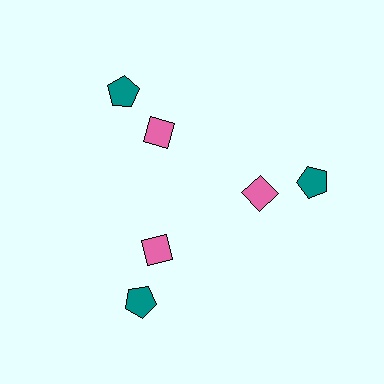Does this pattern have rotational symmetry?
Yes, this pattern has 3-fold rotational symmetry. It looks the same after rotating 120 degrees around the center.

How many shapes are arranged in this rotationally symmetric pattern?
There are 6 shapes, arranged in 3 groups of 2.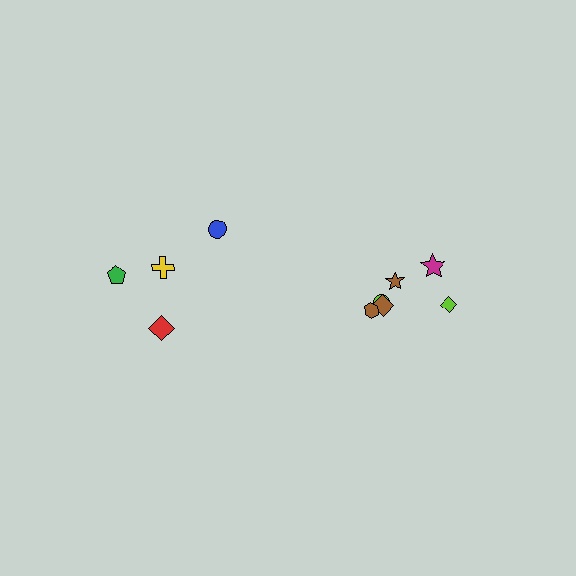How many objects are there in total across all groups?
There are 10 objects.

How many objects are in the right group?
There are 6 objects.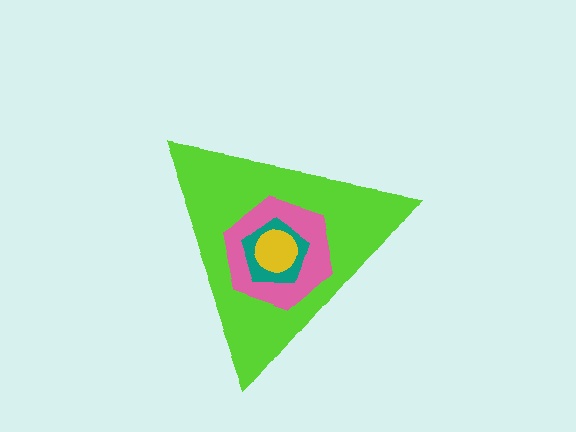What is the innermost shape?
The yellow circle.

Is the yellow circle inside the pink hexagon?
Yes.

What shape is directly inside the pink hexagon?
The teal pentagon.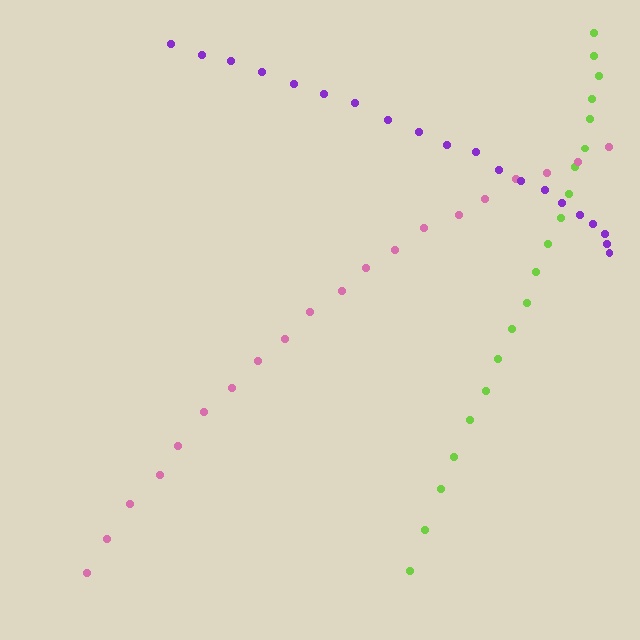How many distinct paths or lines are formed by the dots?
There are 3 distinct paths.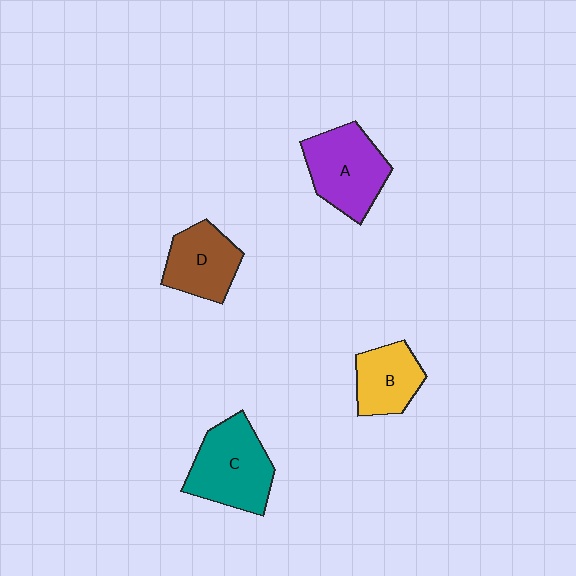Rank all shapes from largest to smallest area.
From largest to smallest: C (teal), A (purple), D (brown), B (yellow).